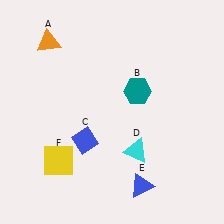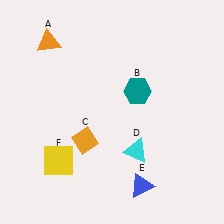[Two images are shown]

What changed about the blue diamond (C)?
In Image 1, C is blue. In Image 2, it changed to orange.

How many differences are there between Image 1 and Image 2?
There is 1 difference between the two images.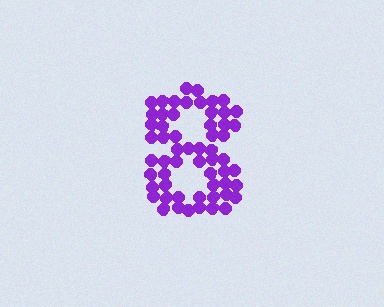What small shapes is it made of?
It is made of small circles.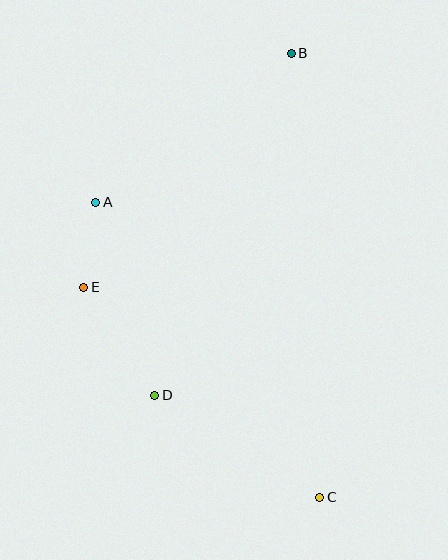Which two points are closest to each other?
Points A and E are closest to each other.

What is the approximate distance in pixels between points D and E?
The distance between D and E is approximately 129 pixels.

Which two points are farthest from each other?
Points B and C are farthest from each other.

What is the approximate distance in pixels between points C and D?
The distance between C and D is approximately 194 pixels.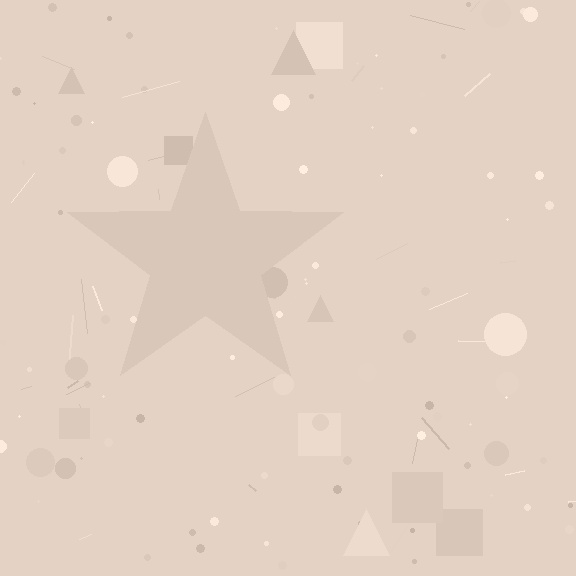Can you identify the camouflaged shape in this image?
The camouflaged shape is a star.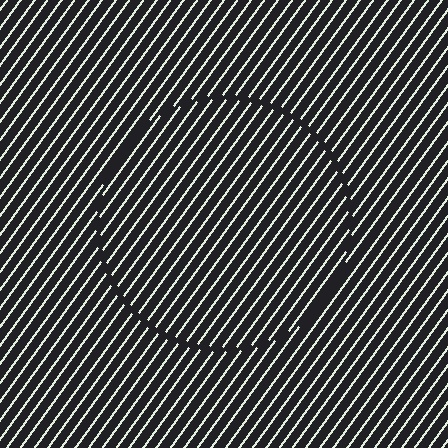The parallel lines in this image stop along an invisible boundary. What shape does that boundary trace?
An illusory circle. The interior of the shape contains the same grating, shifted by half a period — the contour is defined by the phase discontinuity where line-ends from the inner and outer gratings abut.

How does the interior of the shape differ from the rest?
The interior of the shape contains the same grating, shifted by half a period — the contour is defined by the phase discontinuity where line-ends from the inner and outer gratings abut.